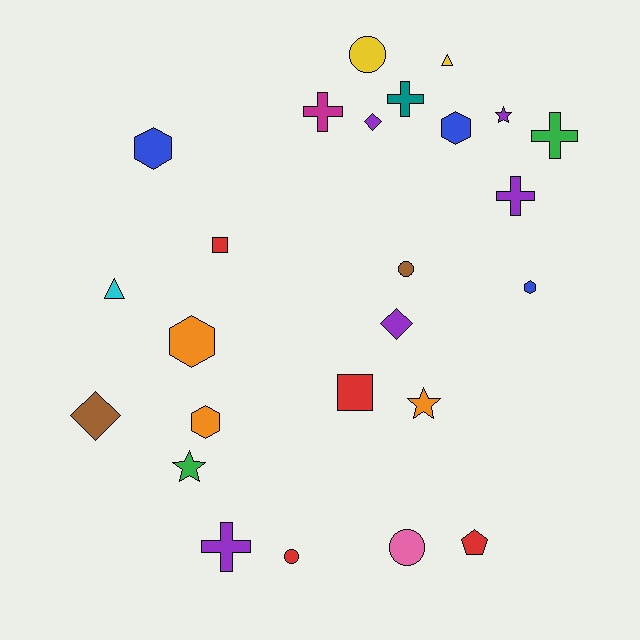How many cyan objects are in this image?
There is 1 cyan object.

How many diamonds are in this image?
There are 3 diamonds.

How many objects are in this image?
There are 25 objects.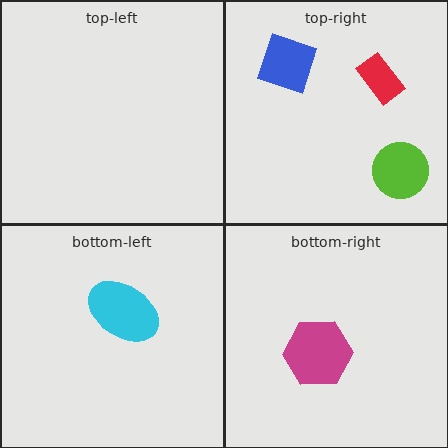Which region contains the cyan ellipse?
The bottom-left region.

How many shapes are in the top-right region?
3.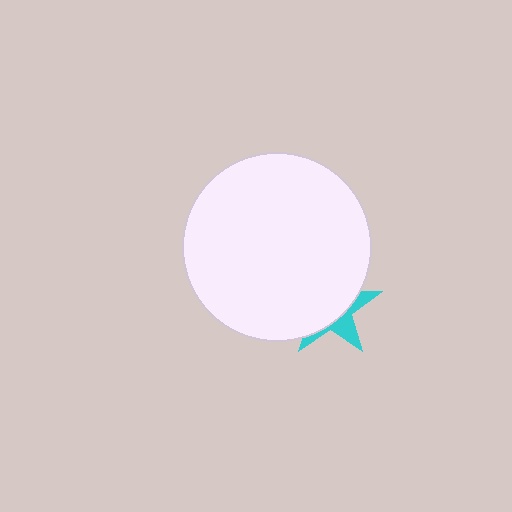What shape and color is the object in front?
The object in front is a white circle.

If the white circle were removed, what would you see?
You would see the complete cyan star.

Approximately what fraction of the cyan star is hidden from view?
Roughly 68% of the cyan star is hidden behind the white circle.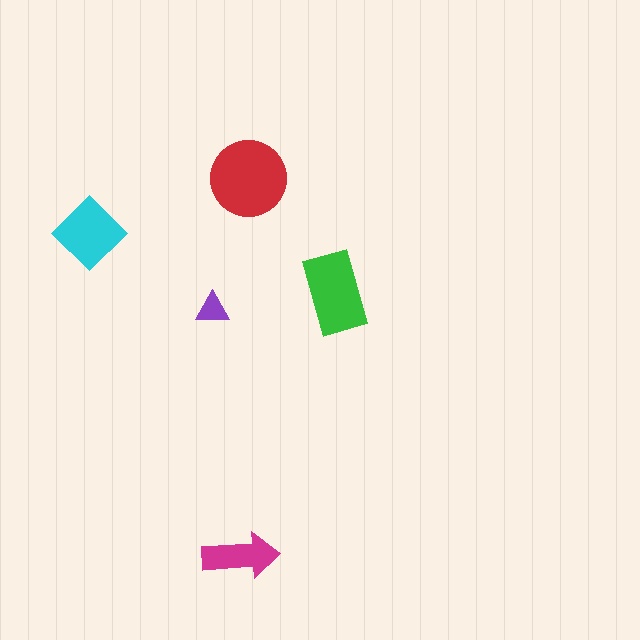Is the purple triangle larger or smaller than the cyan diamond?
Smaller.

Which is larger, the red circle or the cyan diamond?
The red circle.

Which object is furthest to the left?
The cyan diamond is leftmost.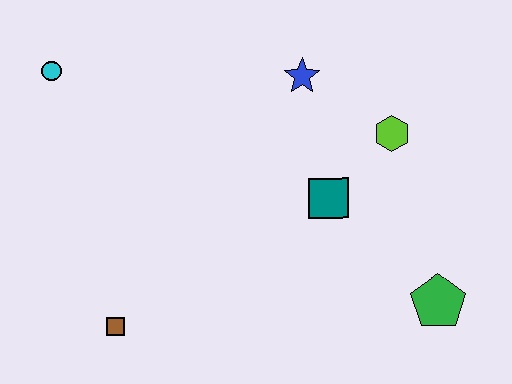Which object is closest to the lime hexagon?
The teal square is closest to the lime hexagon.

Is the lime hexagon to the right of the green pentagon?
No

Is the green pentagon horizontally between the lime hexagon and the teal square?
No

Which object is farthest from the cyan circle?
The green pentagon is farthest from the cyan circle.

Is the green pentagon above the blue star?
No